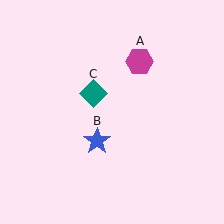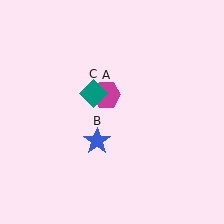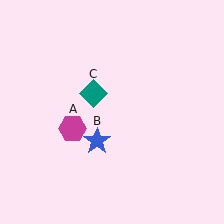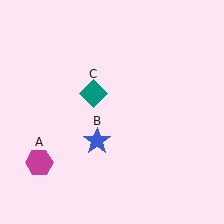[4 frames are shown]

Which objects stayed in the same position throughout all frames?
Blue star (object B) and teal diamond (object C) remained stationary.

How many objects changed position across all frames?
1 object changed position: magenta hexagon (object A).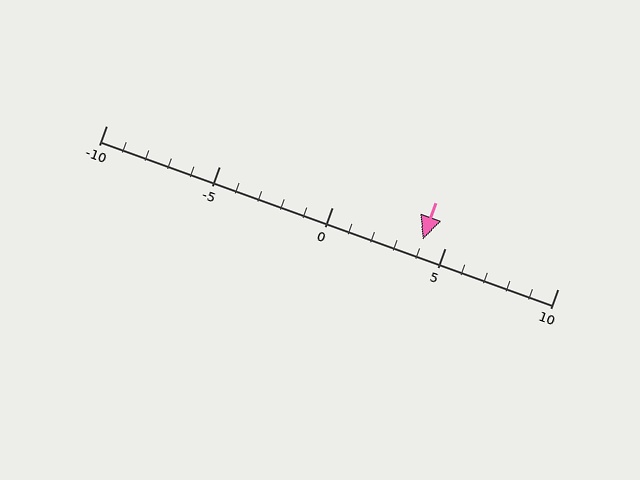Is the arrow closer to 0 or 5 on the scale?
The arrow is closer to 5.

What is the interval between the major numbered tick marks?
The major tick marks are spaced 5 units apart.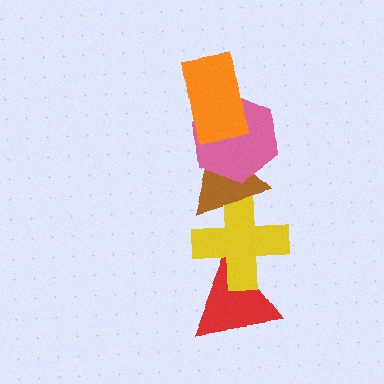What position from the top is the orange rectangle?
The orange rectangle is 1st from the top.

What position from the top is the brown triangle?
The brown triangle is 3rd from the top.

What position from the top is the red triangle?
The red triangle is 5th from the top.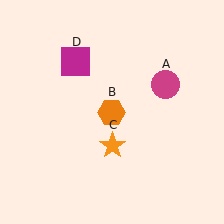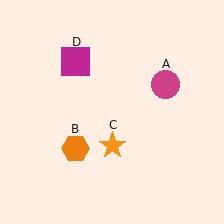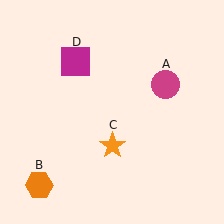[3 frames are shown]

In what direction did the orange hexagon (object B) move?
The orange hexagon (object B) moved down and to the left.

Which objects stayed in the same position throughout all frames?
Magenta circle (object A) and orange star (object C) and magenta square (object D) remained stationary.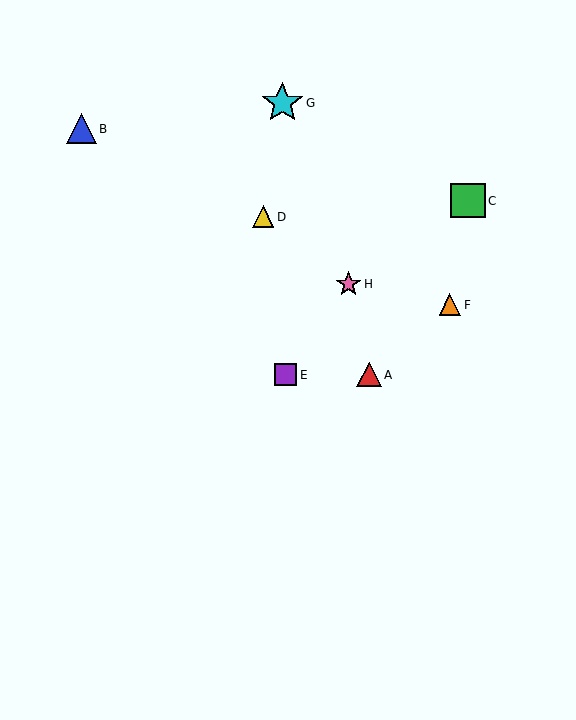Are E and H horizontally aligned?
No, E is at y≈375 and H is at y≈284.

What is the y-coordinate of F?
Object F is at y≈305.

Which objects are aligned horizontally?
Objects A, E are aligned horizontally.